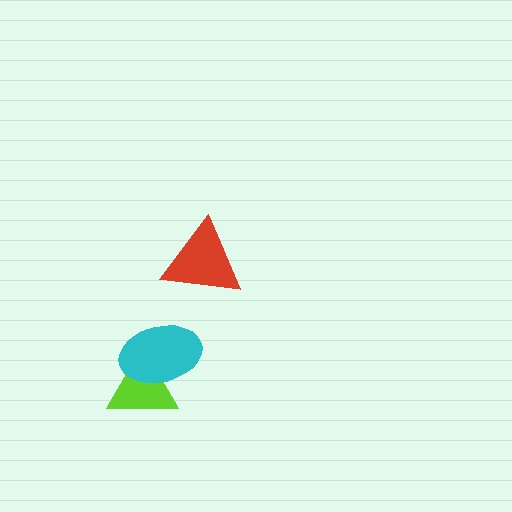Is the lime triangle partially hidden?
Yes, it is partially covered by another shape.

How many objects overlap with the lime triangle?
1 object overlaps with the lime triangle.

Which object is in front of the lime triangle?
The cyan ellipse is in front of the lime triangle.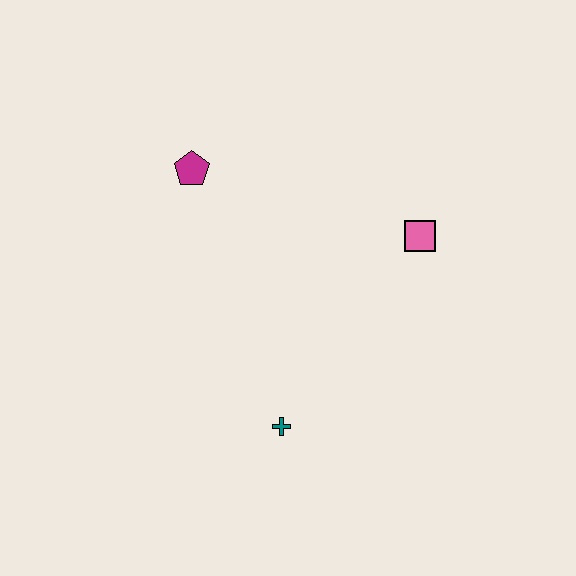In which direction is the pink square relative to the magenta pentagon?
The pink square is to the right of the magenta pentagon.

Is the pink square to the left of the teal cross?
No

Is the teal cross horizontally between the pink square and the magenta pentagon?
Yes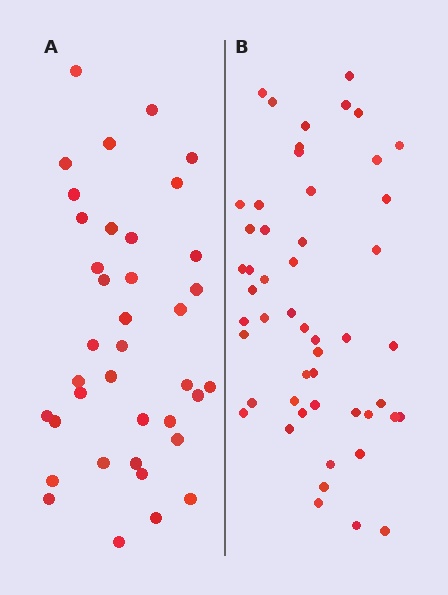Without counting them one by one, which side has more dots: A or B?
Region B (the right region) has more dots.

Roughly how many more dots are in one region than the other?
Region B has approximately 15 more dots than region A.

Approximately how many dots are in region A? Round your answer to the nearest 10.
About 40 dots. (The exact count is 38, which rounds to 40.)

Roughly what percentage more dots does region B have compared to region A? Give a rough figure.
About 35% more.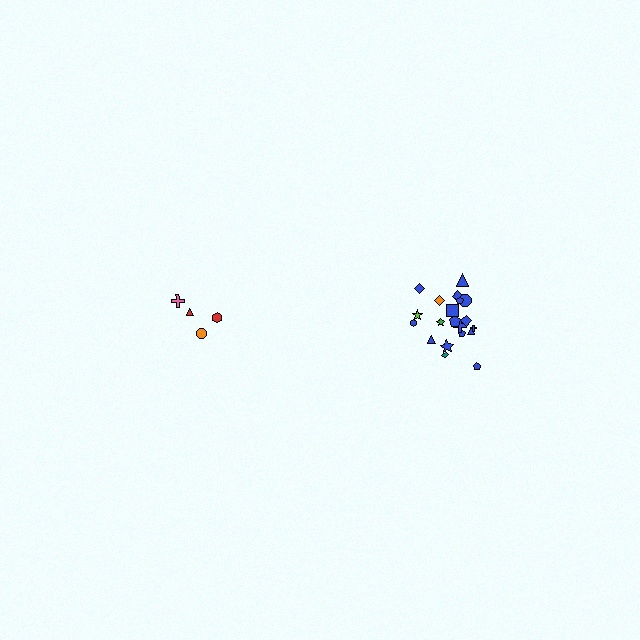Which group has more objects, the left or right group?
The right group.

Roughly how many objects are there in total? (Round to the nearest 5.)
Roughly 25 objects in total.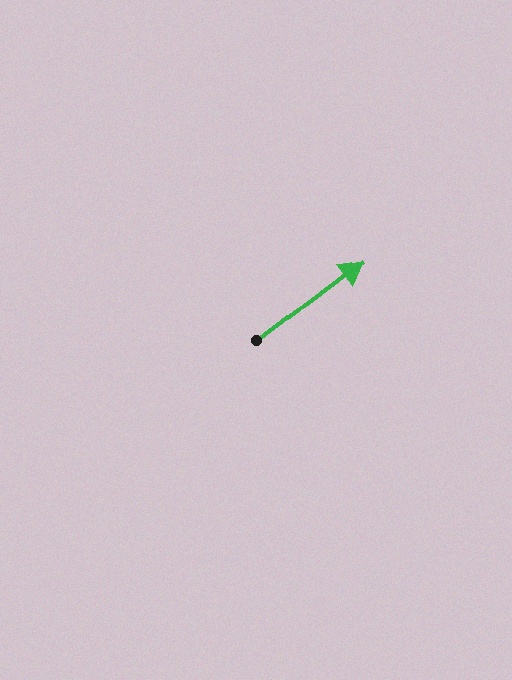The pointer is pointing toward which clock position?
Roughly 2 o'clock.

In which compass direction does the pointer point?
Northeast.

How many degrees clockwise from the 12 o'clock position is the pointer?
Approximately 53 degrees.